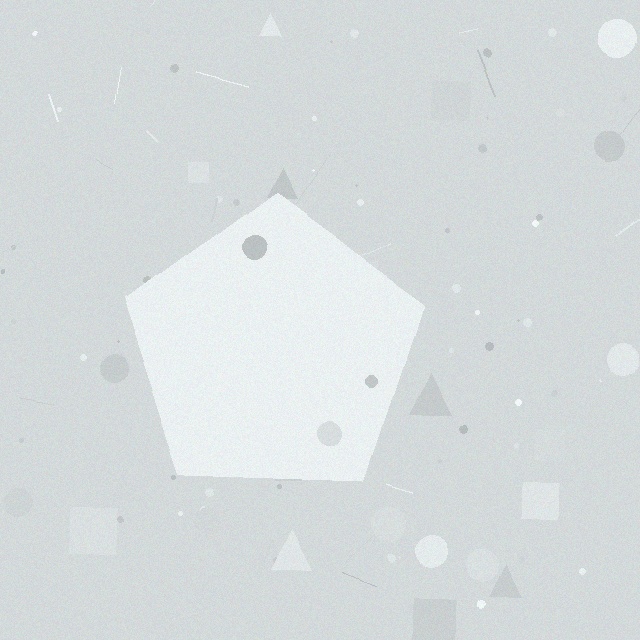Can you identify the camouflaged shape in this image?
The camouflaged shape is a pentagon.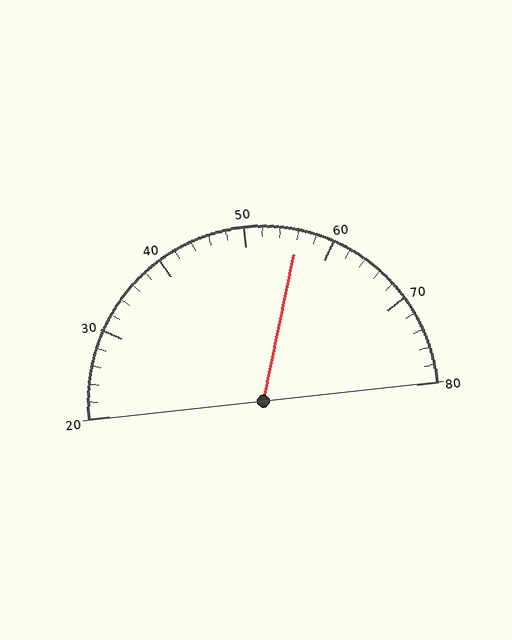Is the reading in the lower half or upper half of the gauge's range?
The reading is in the upper half of the range (20 to 80).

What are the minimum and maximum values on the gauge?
The gauge ranges from 20 to 80.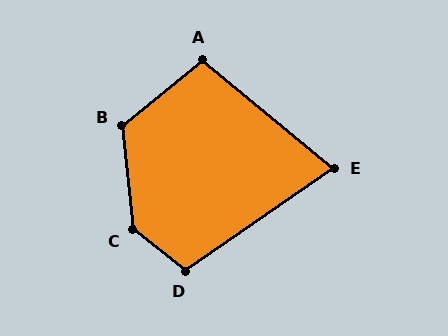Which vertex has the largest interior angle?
C, at approximately 134 degrees.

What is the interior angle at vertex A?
Approximately 101 degrees (obtuse).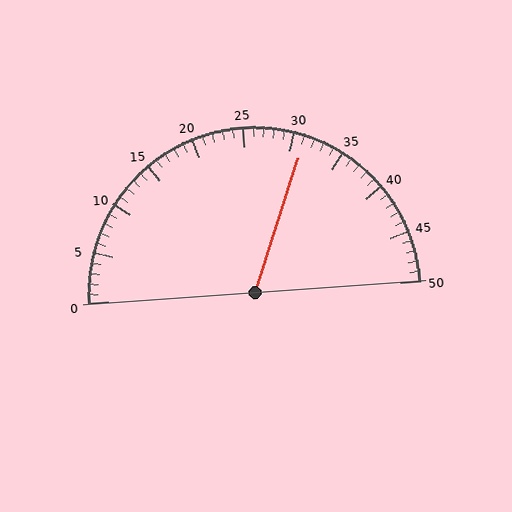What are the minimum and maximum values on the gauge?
The gauge ranges from 0 to 50.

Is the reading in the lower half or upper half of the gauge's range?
The reading is in the upper half of the range (0 to 50).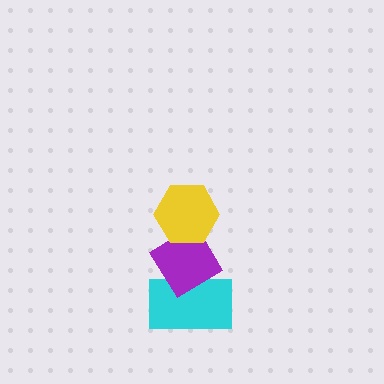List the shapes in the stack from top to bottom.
From top to bottom: the yellow hexagon, the purple diamond, the cyan rectangle.